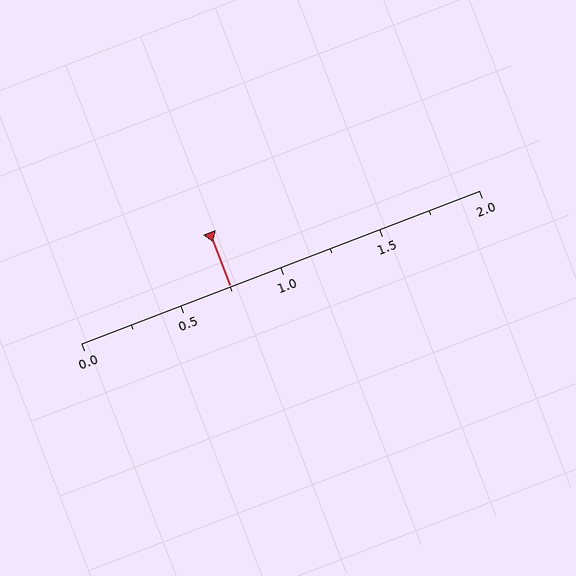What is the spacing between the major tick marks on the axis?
The major ticks are spaced 0.5 apart.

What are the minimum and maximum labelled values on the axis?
The axis runs from 0.0 to 2.0.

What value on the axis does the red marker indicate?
The marker indicates approximately 0.75.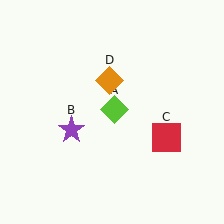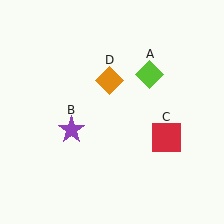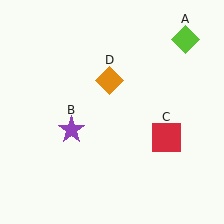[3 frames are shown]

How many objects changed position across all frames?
1 object changed position: lime diamond (object A).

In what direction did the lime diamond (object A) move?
The lime diamond (object A) moved up and to the right.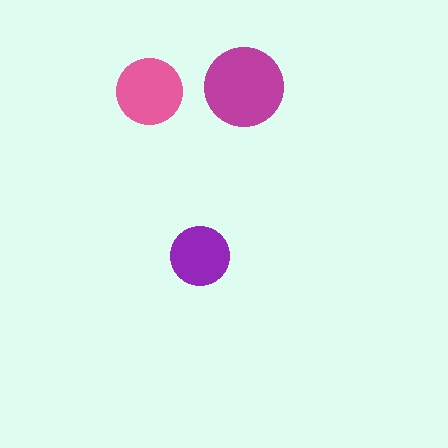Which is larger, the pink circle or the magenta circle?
The magenta one.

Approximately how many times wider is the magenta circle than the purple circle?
About 1.5 times wider.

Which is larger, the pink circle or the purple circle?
The pink one.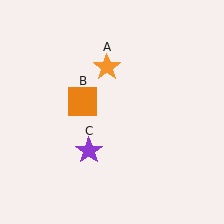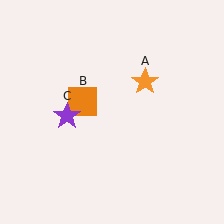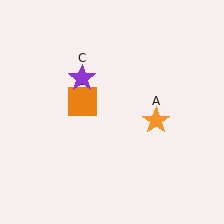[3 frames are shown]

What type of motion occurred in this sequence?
The orange star (object A), purple star (object C) rotated clockwise around the center of the scene.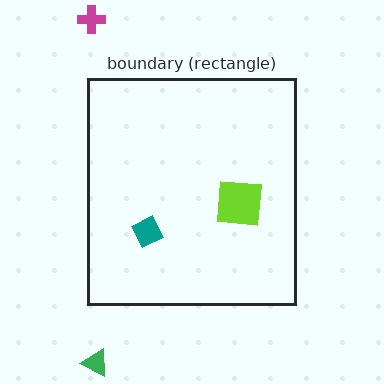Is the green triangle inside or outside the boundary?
Outside.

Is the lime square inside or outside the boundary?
Inside.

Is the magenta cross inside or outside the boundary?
Outside.